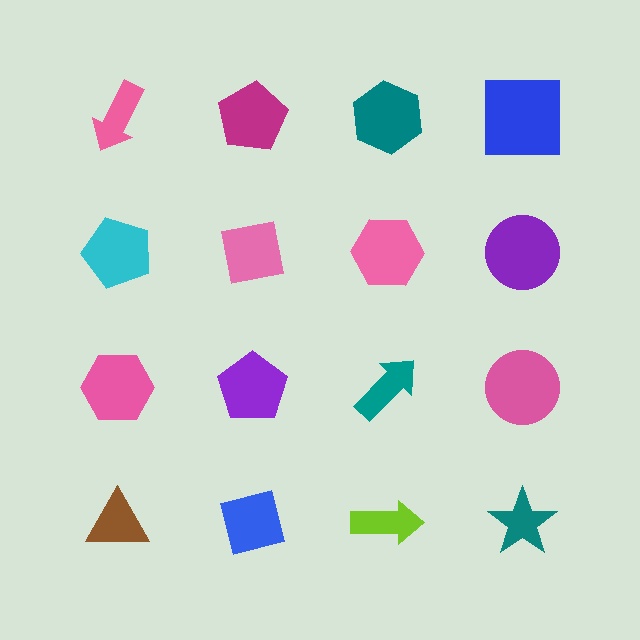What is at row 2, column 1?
A cyan pentagon.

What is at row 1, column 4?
A blue square.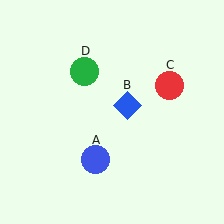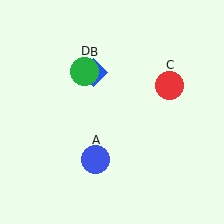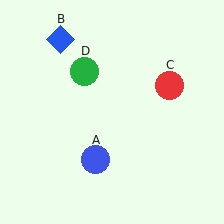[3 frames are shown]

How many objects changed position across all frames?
1 object changed position: blue diamond (object B).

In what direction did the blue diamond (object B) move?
The blue diamond (object B) moved up and to the left.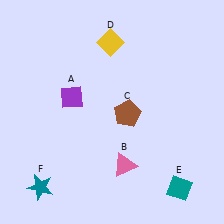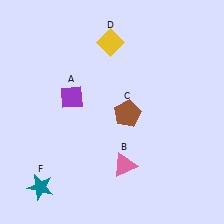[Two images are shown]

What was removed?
The teal diamond (E) was removed in Image 2.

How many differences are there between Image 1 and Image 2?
There is 1 difference between the two images.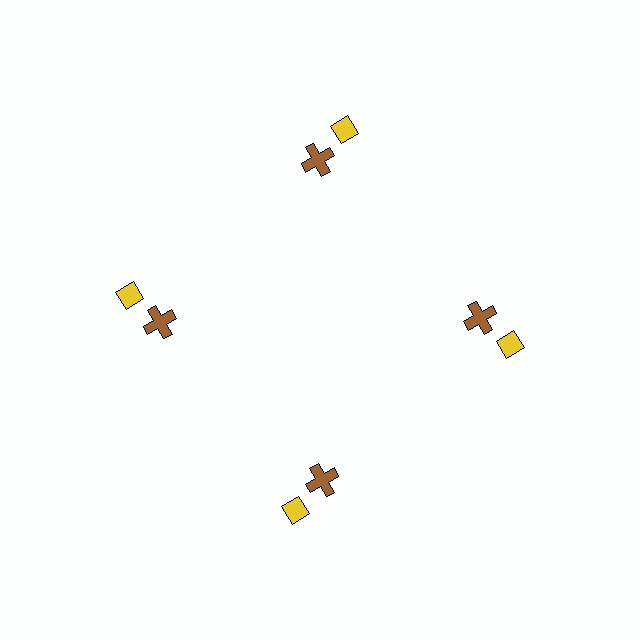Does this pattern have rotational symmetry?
Yes, this pattern has 4-fold rotational symmetry. It looks the same after rotating 90 degrees around the center.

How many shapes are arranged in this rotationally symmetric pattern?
There are 8 shapes, arranged in 4 groups of 2.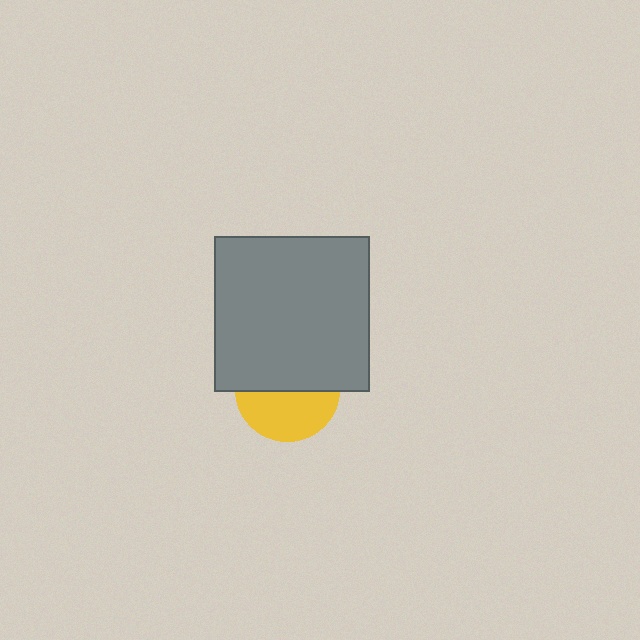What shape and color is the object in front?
The object in front is a gray square.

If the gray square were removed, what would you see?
You would see the complete yellow circle.